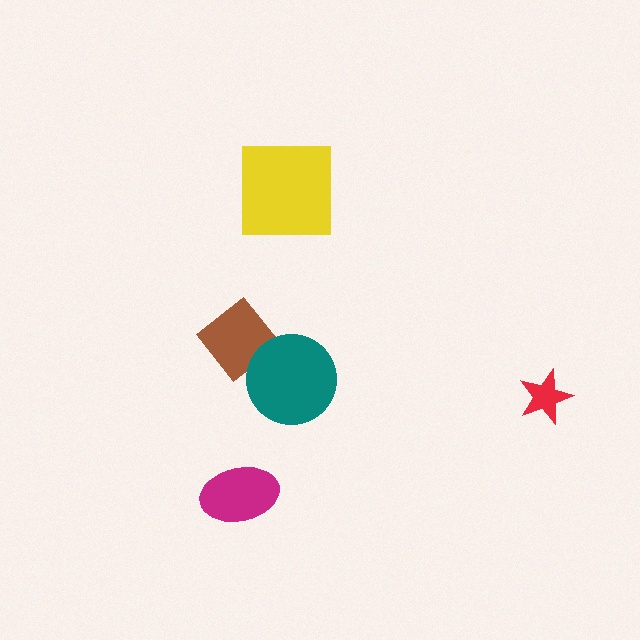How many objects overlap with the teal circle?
1 object overlaps with the teal circle.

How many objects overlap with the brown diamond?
1 object overlaps with the brown diamond.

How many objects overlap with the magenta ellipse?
0 objects overlap with the magenta ellipse.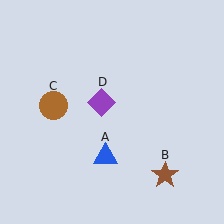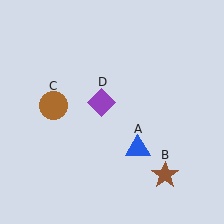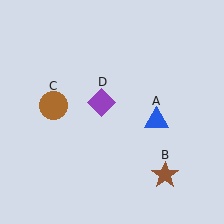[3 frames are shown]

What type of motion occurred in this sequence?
The blue triangle (object A) rotated counterclockwise around the center of the scene.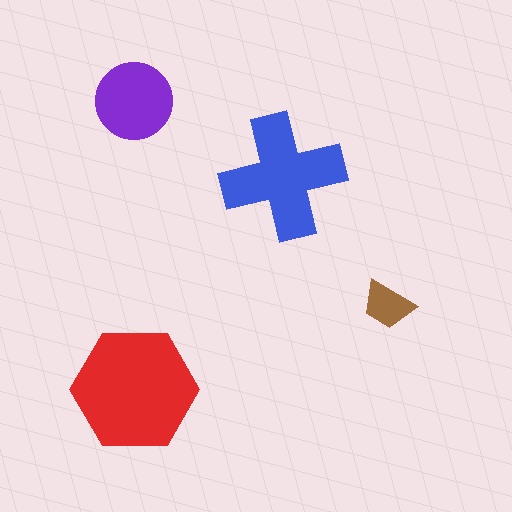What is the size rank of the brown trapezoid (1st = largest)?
4th.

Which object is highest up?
The purple circle is topmost.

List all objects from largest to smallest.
The red hexagon, the blue cross, the purple circle, the brown trapezoid.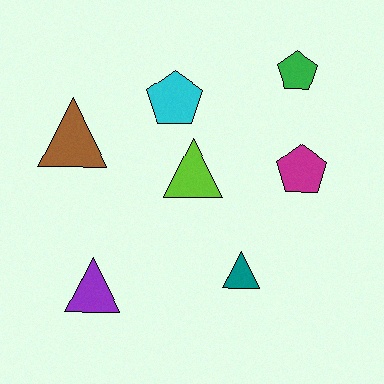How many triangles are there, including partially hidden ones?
There are 4 triangles.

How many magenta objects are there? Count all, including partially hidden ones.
There is 1 magenta object.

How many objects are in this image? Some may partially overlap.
There are 7 objects.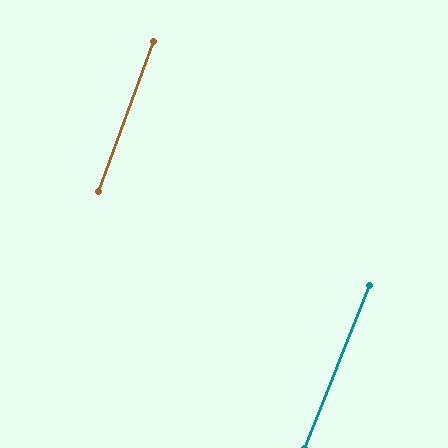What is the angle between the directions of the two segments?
Approximately 1 degree.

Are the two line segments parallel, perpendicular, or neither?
Parallel — their directions differ by only 1.5°.